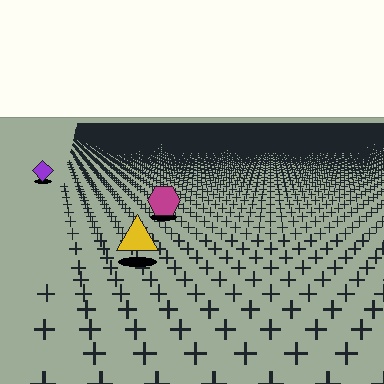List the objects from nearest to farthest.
From nearest to farthest: the yellow triangle, the magenta hexagon, the purple diamond.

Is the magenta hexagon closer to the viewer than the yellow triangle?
No. The yellow triangle is closer — you can tell from the texture gradient: the ground texture is coarser near it.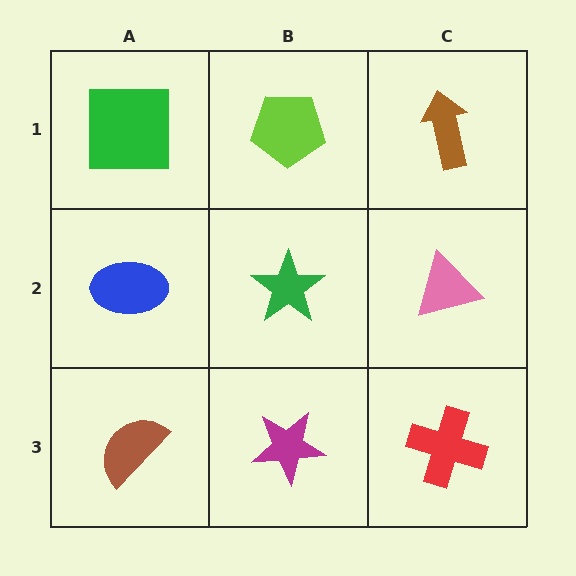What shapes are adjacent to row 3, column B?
A green star (row 2, column B), a brown semicircle (row 3, column A), a red cross (row 3, column C).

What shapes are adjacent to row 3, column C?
A pink triangle (row 2, column C), a magenta star (row 3, column B).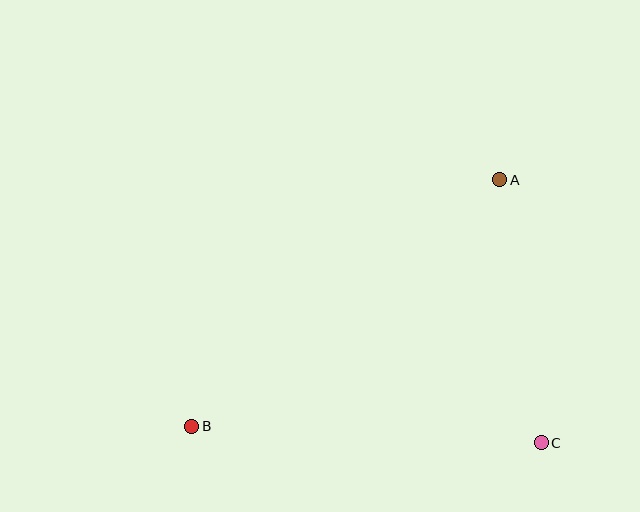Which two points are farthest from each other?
Points A and B are farthest from each other.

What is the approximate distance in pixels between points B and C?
The distance between B and C is approximately 350 pixels.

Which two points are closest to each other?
Points A and C are closest to each other.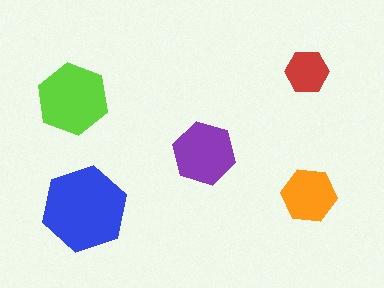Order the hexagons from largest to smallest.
the blue one, the lime one, the purple one, the orange one, the red one.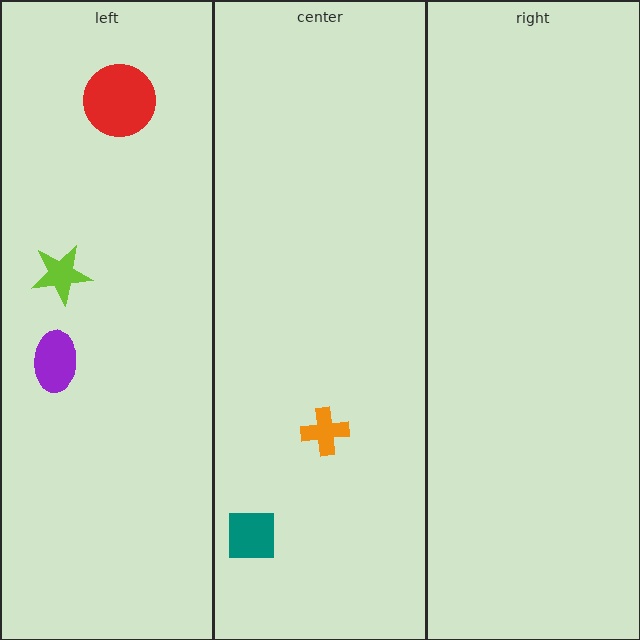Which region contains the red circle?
The left region.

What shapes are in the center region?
The orange cross, the teal square.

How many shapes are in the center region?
2.